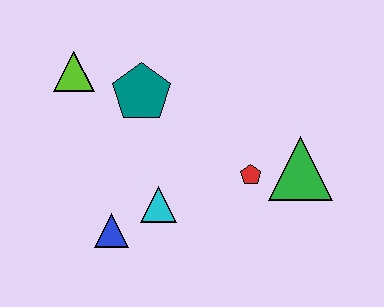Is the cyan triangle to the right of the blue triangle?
Yes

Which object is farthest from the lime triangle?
The green triangle is farthest from the lime triangle.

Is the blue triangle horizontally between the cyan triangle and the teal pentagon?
No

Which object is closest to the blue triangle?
The cyan triangle is closest to the blue triangle.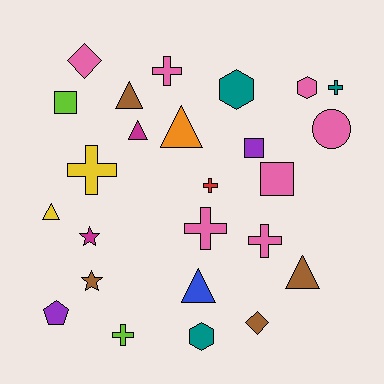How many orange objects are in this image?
There is 1 orange object.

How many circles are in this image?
There is 1 circle.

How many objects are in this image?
There are 25 objects.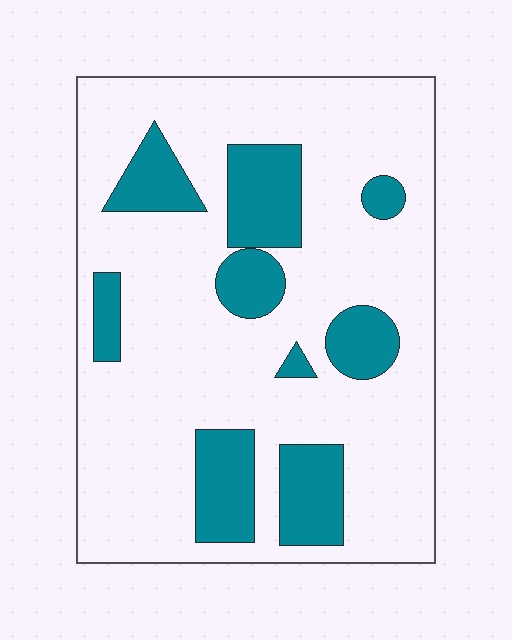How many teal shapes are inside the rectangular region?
9.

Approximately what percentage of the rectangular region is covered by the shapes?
Approximately 20%.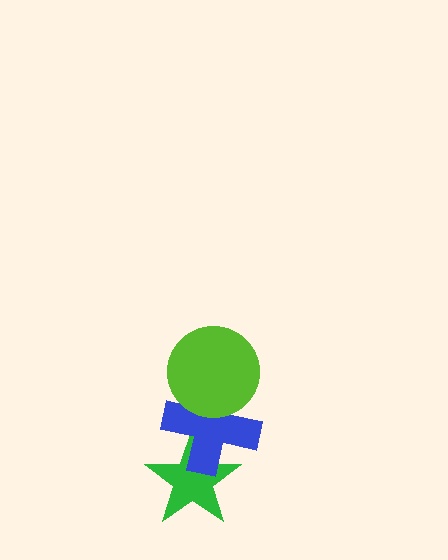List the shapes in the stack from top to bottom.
From top to bottom: the lime circle, the blue cross, the green star.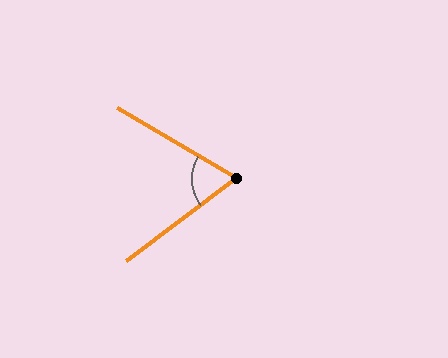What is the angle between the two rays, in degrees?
Approximately 68 degrees.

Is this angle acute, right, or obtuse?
It is acute.